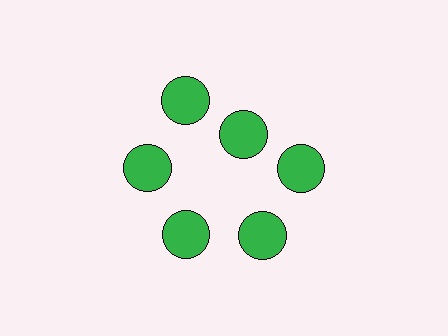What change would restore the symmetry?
The symmetry would be restored by moving it outward, back onto the ring so that all 6 circles sit at equal angles and equal distance from the center.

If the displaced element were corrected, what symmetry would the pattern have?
It would have 6-fold rotational symmetry — the pattern would map onto itself every 60 degrees.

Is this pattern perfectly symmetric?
No. The 6 green circles are arranged in a ring, but one element near the 1 o'clock position is pulled inward toward the center, breaking the 6-fold rotational symmetry.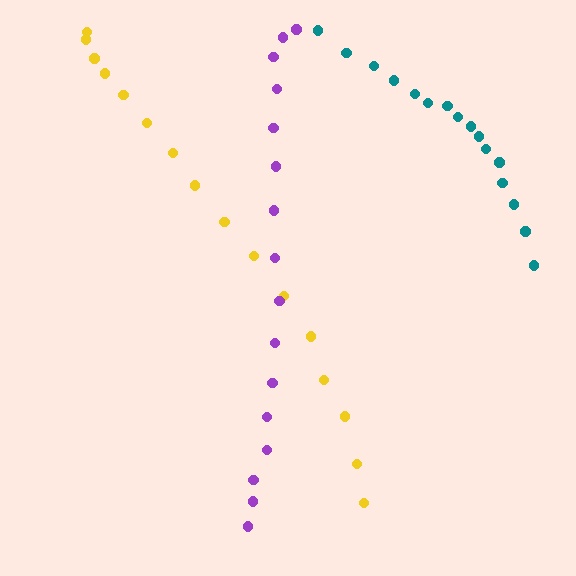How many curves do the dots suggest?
There are 3 distinct paths.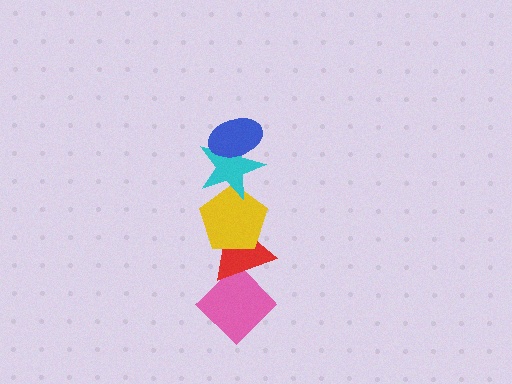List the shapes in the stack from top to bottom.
From top to bottom: the blue ellipse, the cyan star, the yellow pentagon, the red triangle, the pink diamond.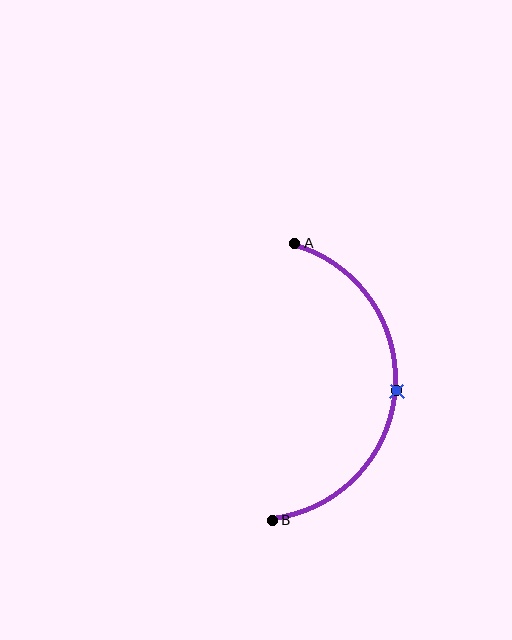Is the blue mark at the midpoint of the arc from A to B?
Yes. The blue mark lies on the arc at equal arc-length from both A and B — it is the arc midpoint.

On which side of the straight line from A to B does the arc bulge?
The arc bulges to the right of the straight line connecting A and B.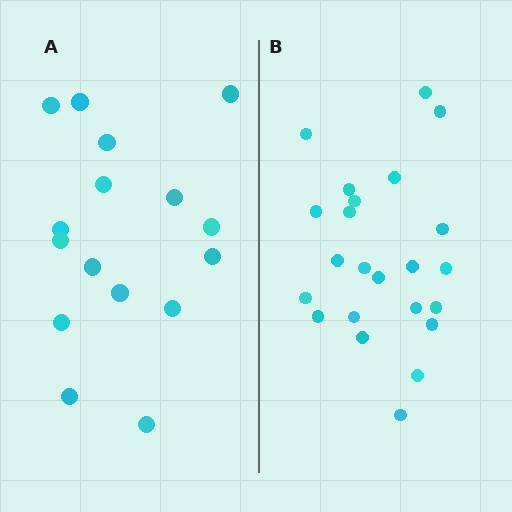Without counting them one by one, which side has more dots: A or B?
Region B (the right region) has more dots.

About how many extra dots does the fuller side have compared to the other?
Region B has roughly 8 or so more dots than region A.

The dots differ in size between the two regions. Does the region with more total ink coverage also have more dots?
No. Region A has more total ink coverage because its dots are larger, but region B actually contains more individual dots. Total area can be misleading — the number of items is what matters here.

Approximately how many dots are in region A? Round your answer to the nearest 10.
About 20 dots. (The exact count is 16, which rounds to 20.)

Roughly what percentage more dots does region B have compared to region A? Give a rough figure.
About 45% more.